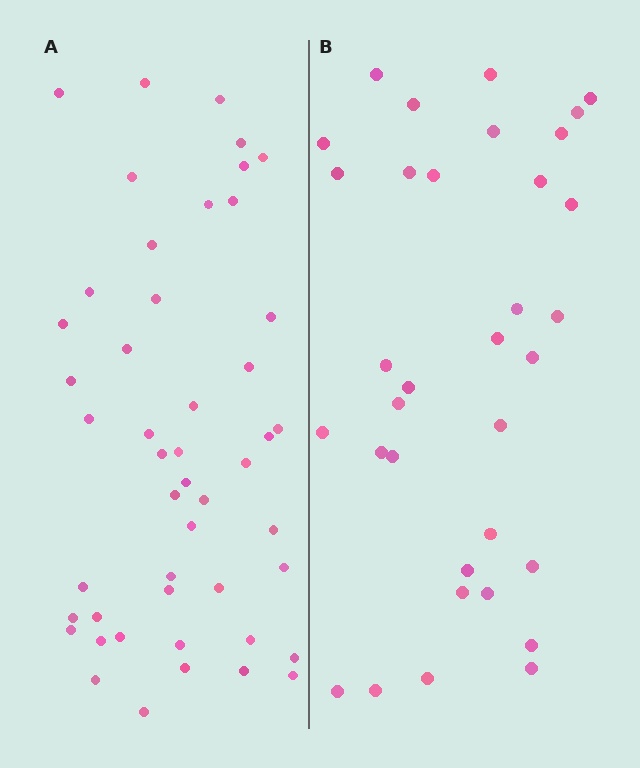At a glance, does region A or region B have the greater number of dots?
Region A (the left region) has more dots.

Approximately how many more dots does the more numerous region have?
Region A has approximately 15 more dots than region B.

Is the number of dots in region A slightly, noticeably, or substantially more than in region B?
Region A has noticeably more, but not dramatically so. The ratio is roughly 1.4 to 1.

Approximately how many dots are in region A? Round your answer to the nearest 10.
About 50 dots. (The exact count is 48, which rounds to 50.)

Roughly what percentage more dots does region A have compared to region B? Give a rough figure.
About 40% more.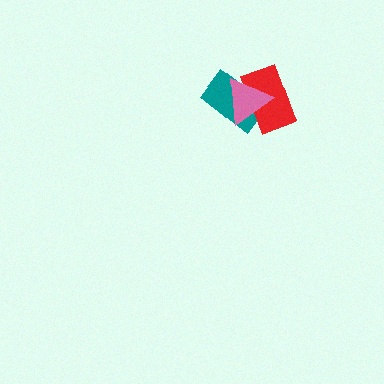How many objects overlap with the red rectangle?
2 objects overlap with the red rectangle.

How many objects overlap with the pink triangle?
2 objects overlap with the pink triangle.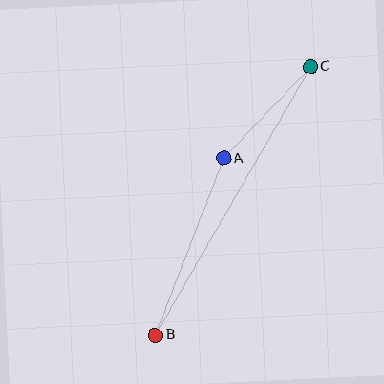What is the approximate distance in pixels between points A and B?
The distance between A and B is approximately 190 pixels.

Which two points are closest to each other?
Points A and C are closest to each other.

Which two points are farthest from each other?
Points B and C are farthest from each other.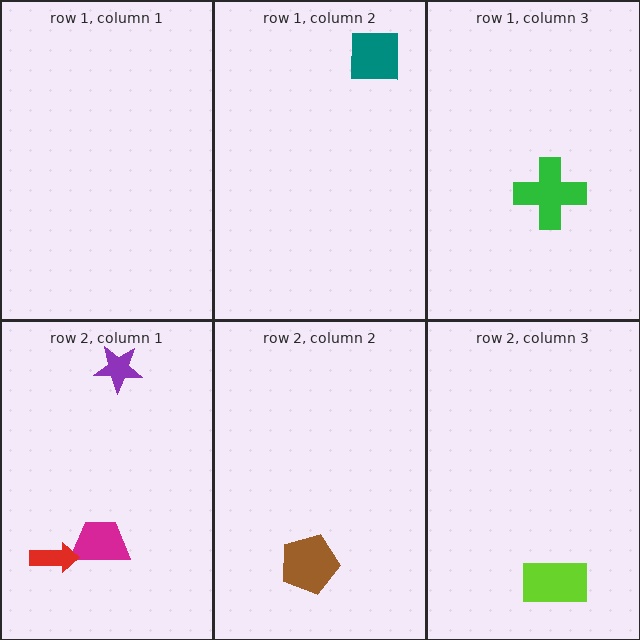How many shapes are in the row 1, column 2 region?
1.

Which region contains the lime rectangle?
The row 2, column 3 region.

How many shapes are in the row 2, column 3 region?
1.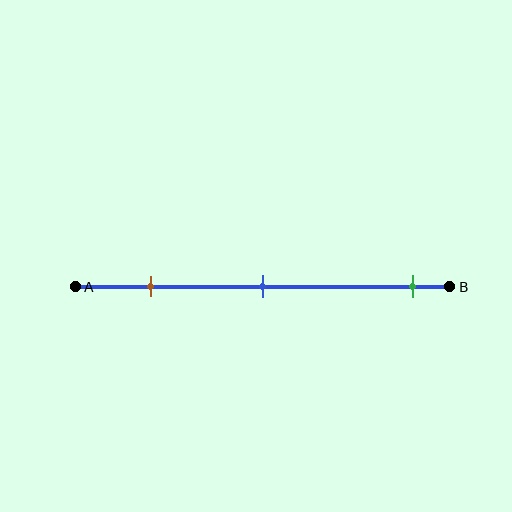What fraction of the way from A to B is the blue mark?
The blue mark is approximately 50% (0.5) of the way from A to B.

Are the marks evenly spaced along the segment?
No, the marks are not evenly spaced.